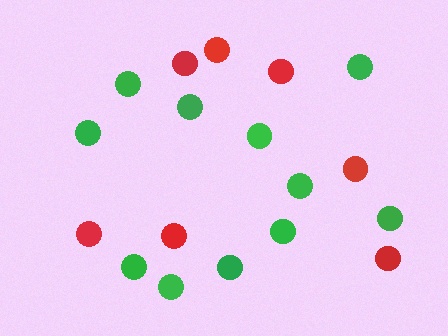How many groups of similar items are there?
There are 2 groups: one group of green circles (11) and one group of red circles (7).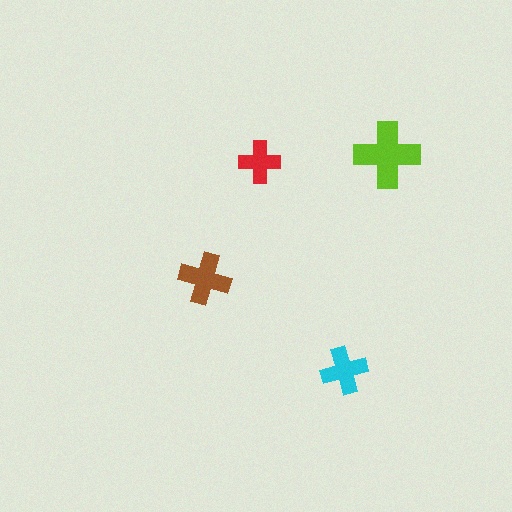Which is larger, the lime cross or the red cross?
The lime one.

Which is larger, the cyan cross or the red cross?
The cyan one.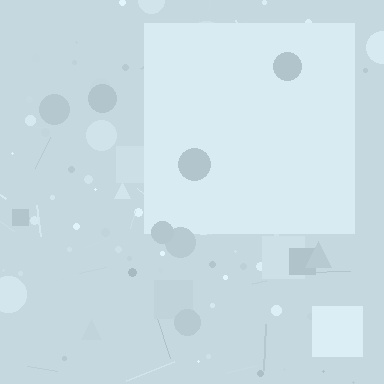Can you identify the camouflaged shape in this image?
The camouflaged shape is a square.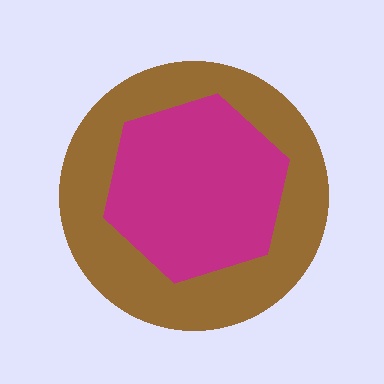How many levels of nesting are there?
2.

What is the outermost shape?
The brown circle.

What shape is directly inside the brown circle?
The magenta hexagon.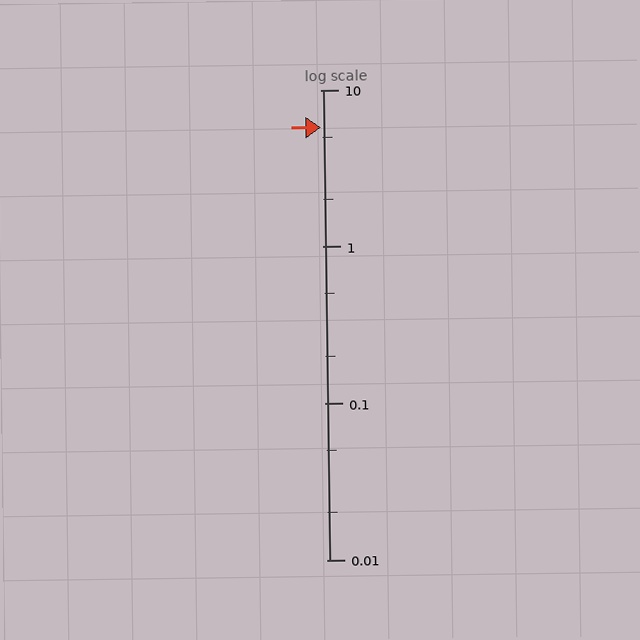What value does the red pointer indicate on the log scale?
The pointer indicates approximately 5.8.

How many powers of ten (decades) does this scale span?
The scale spans 3 decades, from 0.01 to 10.